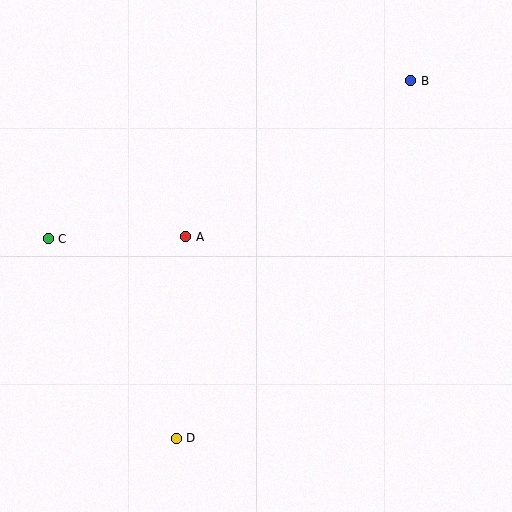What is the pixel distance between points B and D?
The distance between B and D is 427 pixels.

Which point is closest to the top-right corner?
Point B is closest to the top-right corner.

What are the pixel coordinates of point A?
Point A is at (186, 237).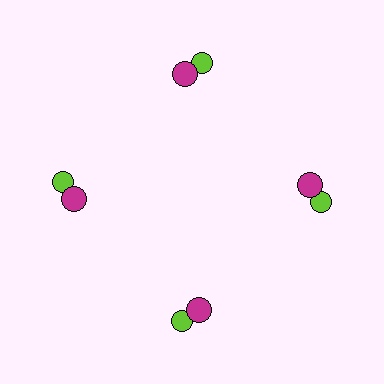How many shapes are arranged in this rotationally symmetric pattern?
There are 8 shapes, arranged in 4 groups of 2.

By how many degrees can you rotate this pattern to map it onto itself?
The pattern maps onto itself every 90 degrees of rotation.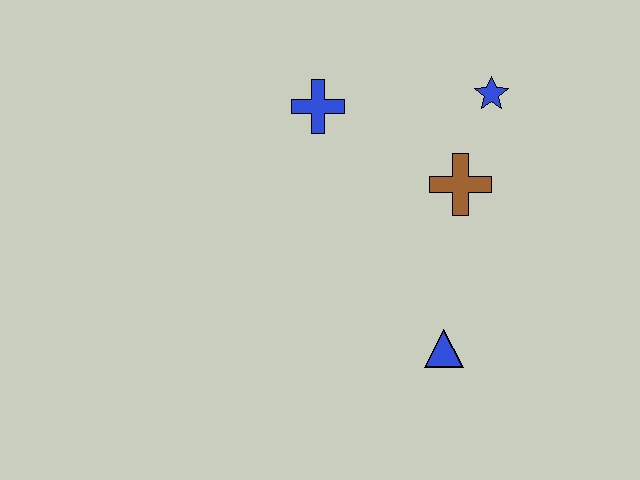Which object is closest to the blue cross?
The brown cross is closest to the blue cross.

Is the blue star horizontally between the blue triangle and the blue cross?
No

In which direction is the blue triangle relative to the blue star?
The blue triangle is below the blue star.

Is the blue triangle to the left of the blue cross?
No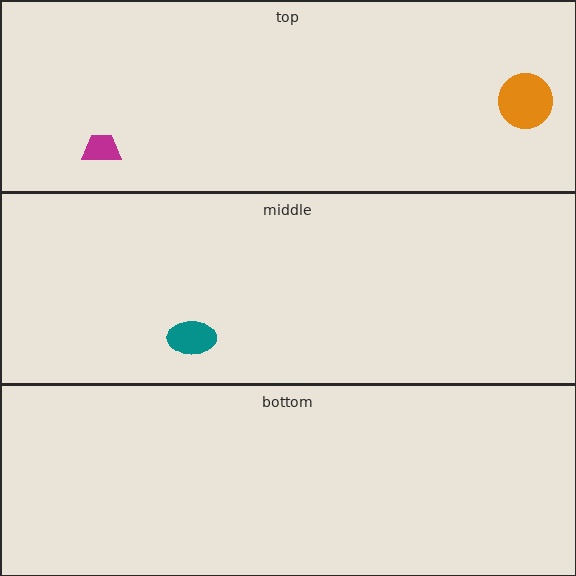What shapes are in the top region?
The magenta trapezoid, the orange circle.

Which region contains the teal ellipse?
The middle region.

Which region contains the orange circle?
The top region.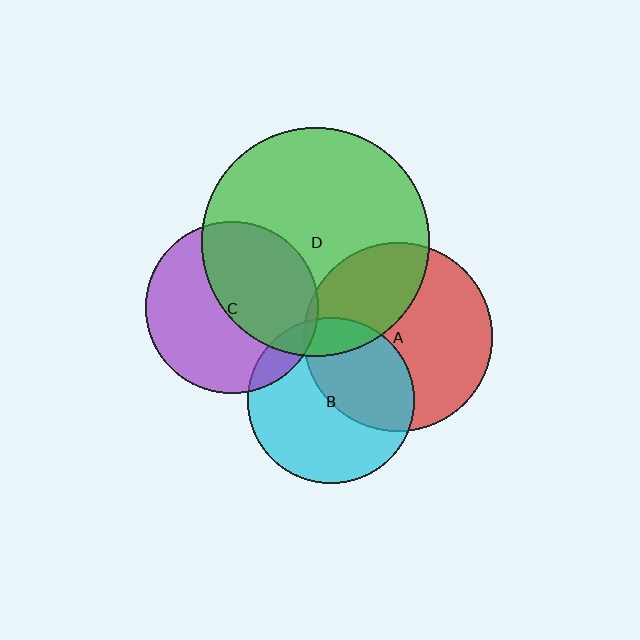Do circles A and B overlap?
Yes.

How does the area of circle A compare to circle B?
Approximately 1.3 times.